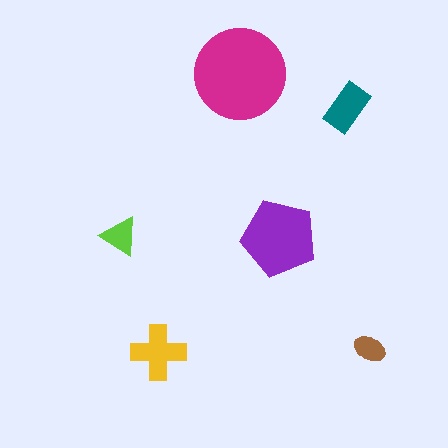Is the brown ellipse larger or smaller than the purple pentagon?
Smaller.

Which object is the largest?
The magenta circle.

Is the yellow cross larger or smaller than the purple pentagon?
Smaller.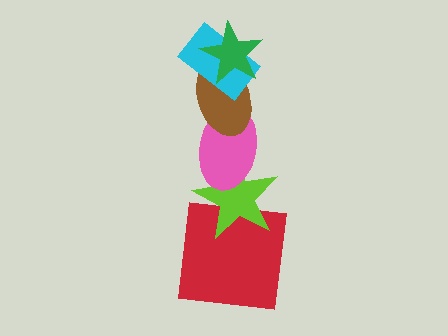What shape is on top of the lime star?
The pink ellipse is on top of the lime star.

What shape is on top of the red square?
The lime star is on top of the red square.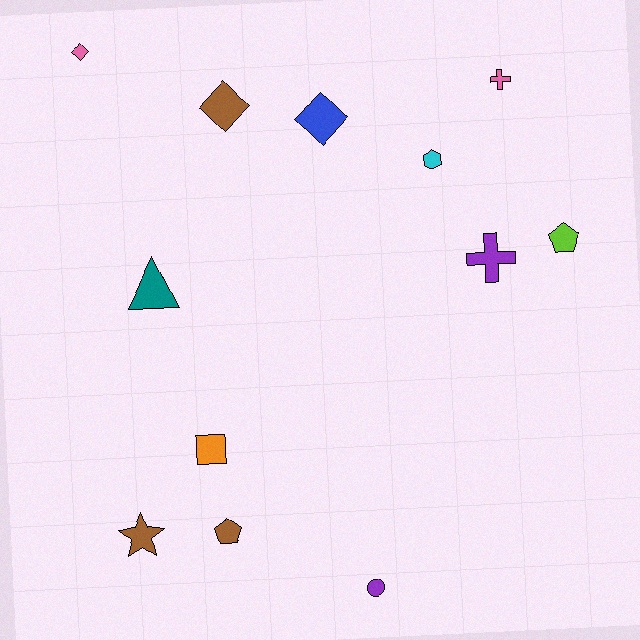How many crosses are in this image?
There are 2 crosses.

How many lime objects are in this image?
There is 1 lime object.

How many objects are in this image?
There are 12 objects.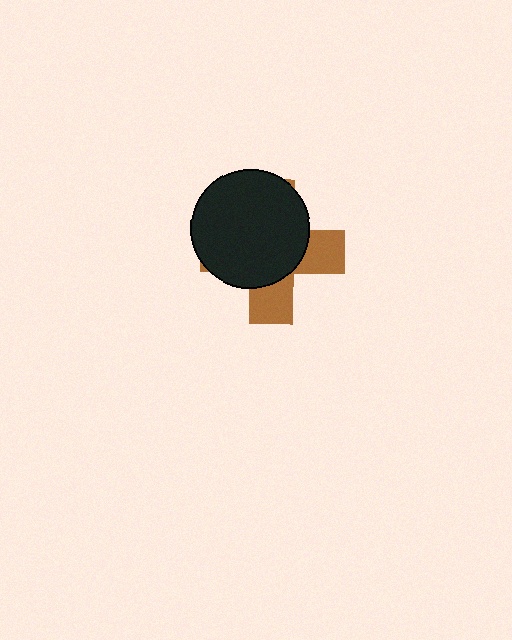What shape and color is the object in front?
The object in front is a black circle.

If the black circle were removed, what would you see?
You would see the complete brown cross.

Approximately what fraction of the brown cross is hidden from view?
Roughly 66% of the brown cross is hidden behind the black circle.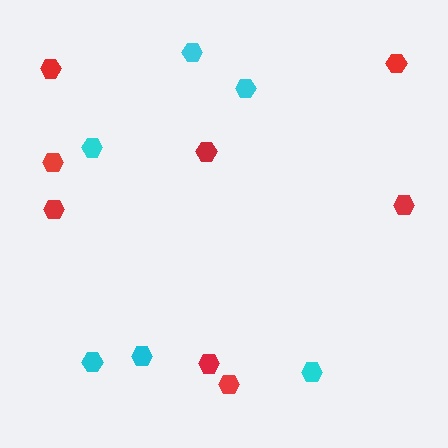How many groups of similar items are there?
There are 2 groups: one group of red hexagons (8) and one group of cyan hexagons (6).